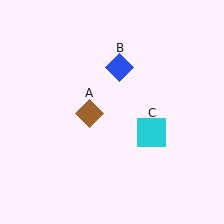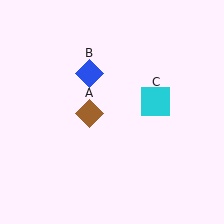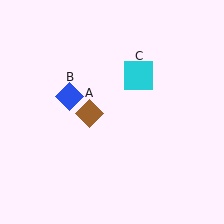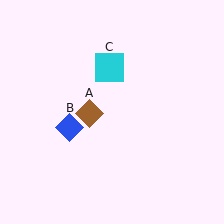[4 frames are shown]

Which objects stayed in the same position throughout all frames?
Brown diamond (object A) remained stationary.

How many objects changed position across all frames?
2 objects changed position: blue diamond (object B), cyan square (object C).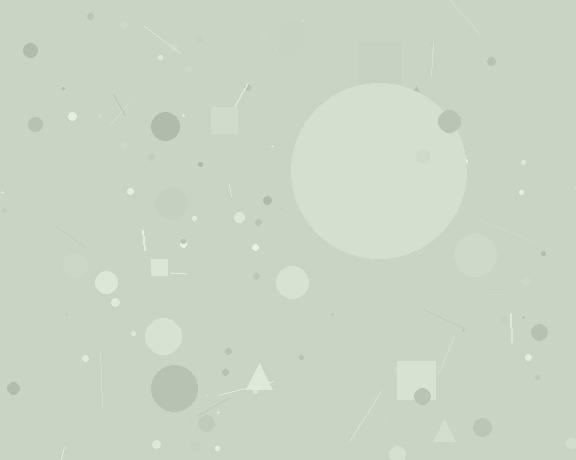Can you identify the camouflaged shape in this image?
The camouflaged shape is a circle.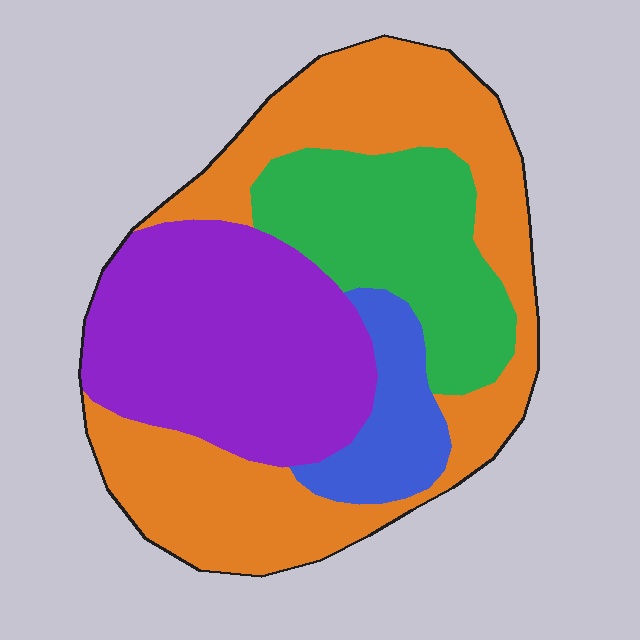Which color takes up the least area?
Blue, at roughly 10%.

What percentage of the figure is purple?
Purple takes up between a sixth and a third of the figure.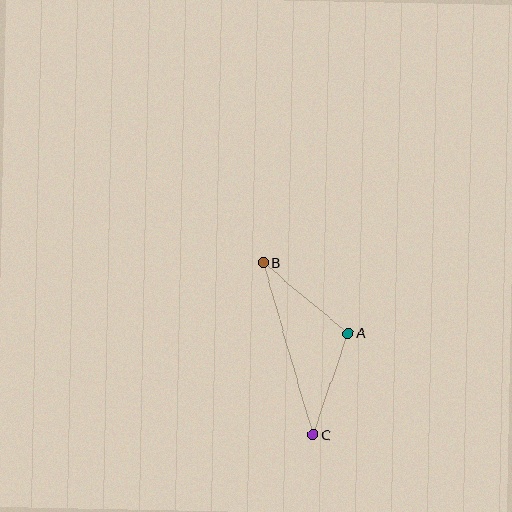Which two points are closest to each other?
Points A and C are closest to each other.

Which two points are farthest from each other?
Points B and C are farthest from each other.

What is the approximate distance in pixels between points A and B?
The distance between A and B is approximately 110 pixels.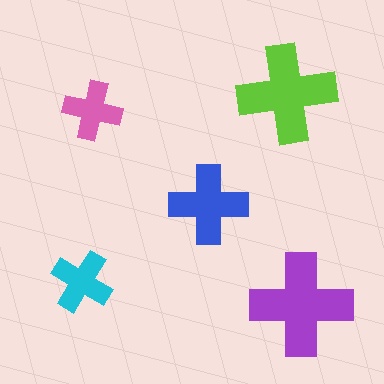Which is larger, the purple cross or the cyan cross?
The purple one.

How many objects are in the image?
There are 5 objects in the image.